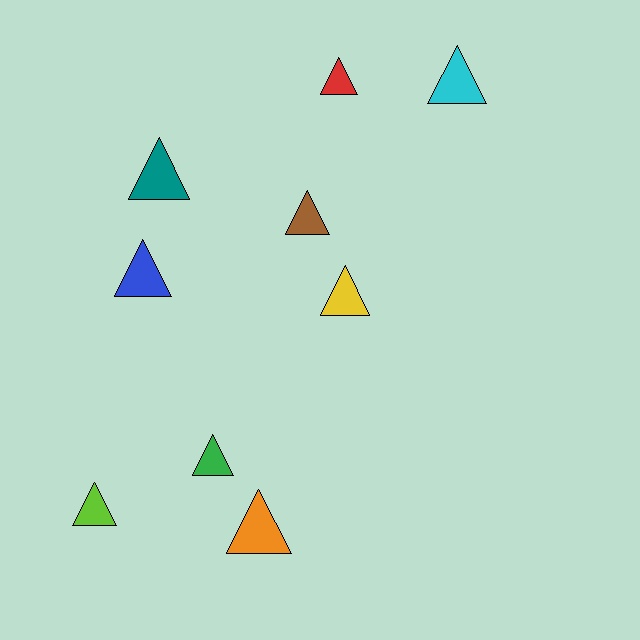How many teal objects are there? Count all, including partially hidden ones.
There is 1 teal object.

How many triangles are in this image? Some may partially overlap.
There are 9 triangles.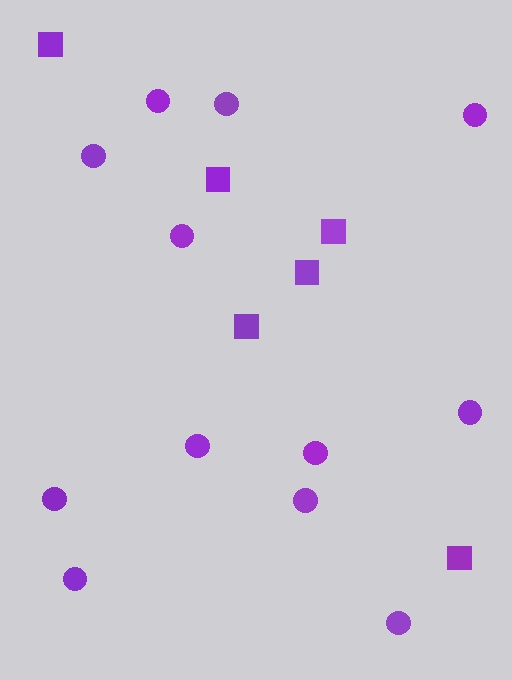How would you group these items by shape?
There are 2 groups: one group of circles (12) and one group of squares (6).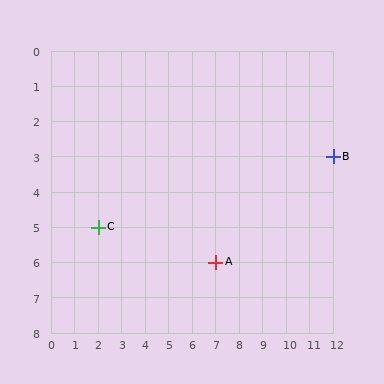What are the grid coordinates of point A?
Point A is at grid coordinates (7, 6).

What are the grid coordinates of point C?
Point C is at grid coordinates (2, 5).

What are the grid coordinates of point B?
Point B is at grid coordinates (12, 3).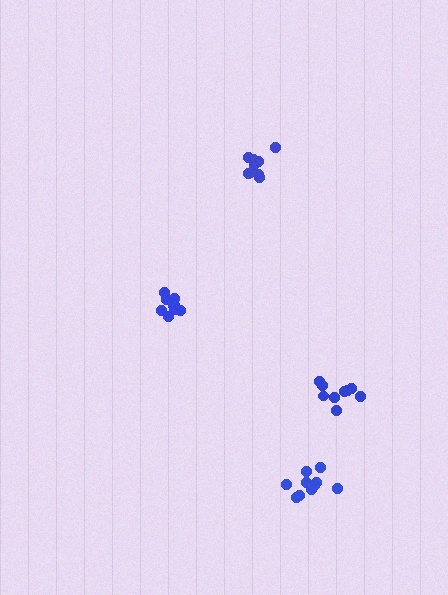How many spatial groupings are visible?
There are 4 spatial groupings.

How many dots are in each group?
Group 1: 10 dots, Group 2: 9 dots, Group 3: 9 dots, Group 4: 9 dots (37 total).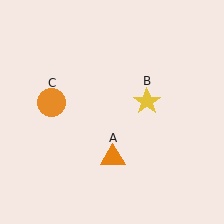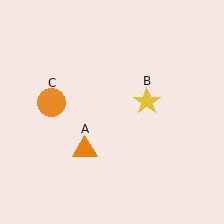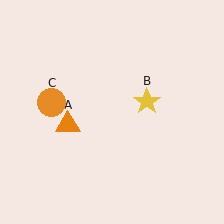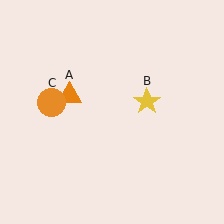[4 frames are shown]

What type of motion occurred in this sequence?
The orange triangle (object A) rotated clockwise around the center of the scene.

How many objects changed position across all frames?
1 object changed position: orange triangle (object A).